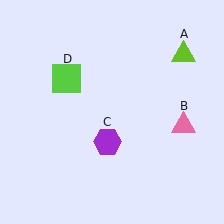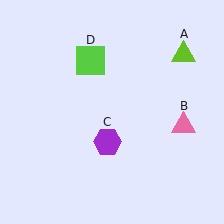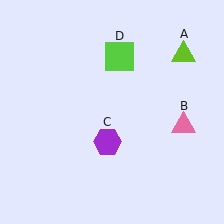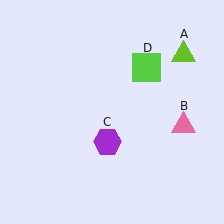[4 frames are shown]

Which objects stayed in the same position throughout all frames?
Lime triangle (object A) and pink triangle (object B) and purple hexagon (object C) remained stationary.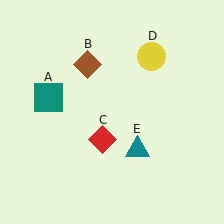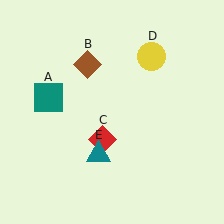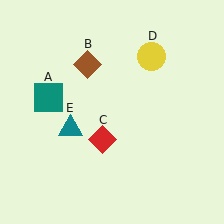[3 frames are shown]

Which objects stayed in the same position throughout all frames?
Teal square (object A) and brown diamond (object B) and red diamond (object C) and yellow circle (object D) remained stationary.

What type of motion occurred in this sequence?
The teal triangle (object E) rotated clockwise around the center of the scene.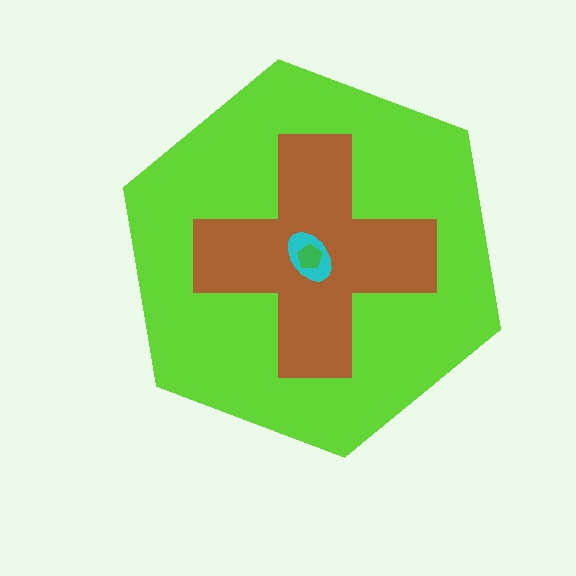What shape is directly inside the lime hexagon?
The brown cross.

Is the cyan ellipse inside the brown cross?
Yes.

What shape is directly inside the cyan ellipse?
The green pentagon.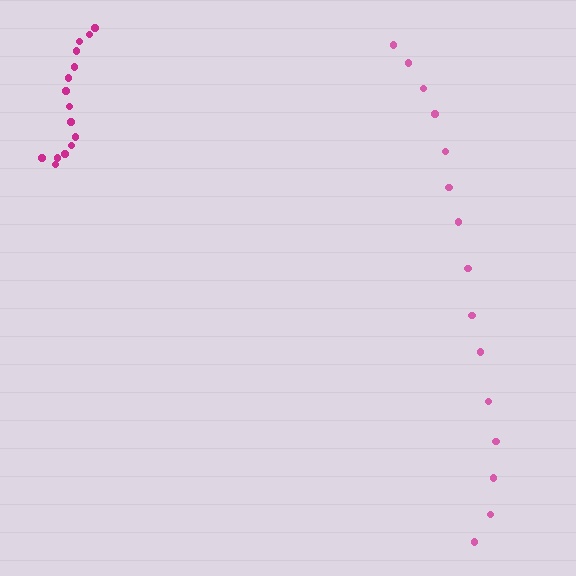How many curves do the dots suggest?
There are 2 distinct paths.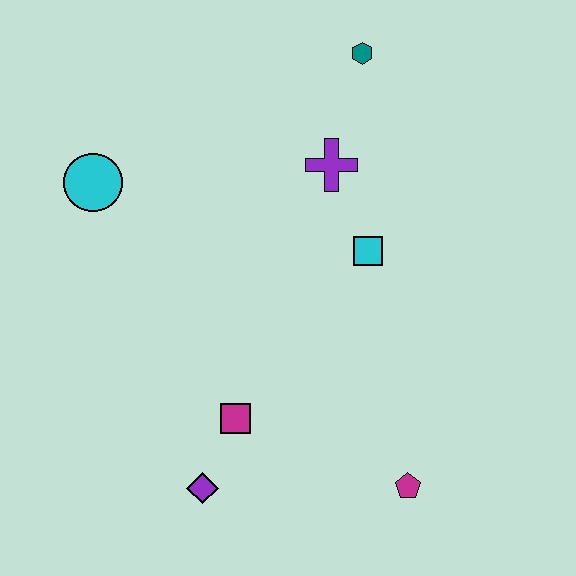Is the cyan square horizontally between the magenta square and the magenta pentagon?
Yes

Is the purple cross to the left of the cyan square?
Yes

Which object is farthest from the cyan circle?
The magenta pentagon is farthest from the cyan circle.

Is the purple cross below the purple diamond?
No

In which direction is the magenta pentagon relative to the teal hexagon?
The magenta pentagon is below the teal hexagon.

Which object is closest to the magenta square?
The purple diamond is closest to the magenta square.